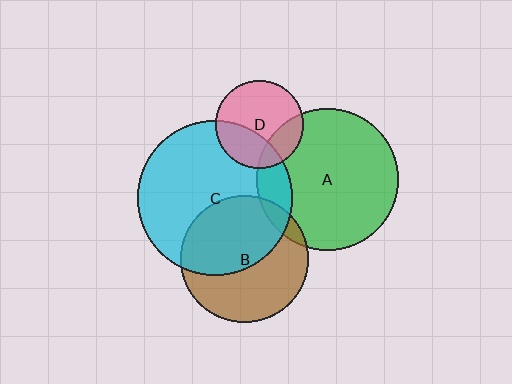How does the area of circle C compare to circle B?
Approximately 1.5 times.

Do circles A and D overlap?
Yes.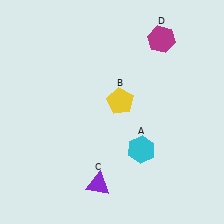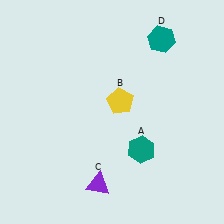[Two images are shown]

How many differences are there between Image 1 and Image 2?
There are 2 differences between the two images.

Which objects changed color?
A changed from cyan to teal. D changed from magenta to teal.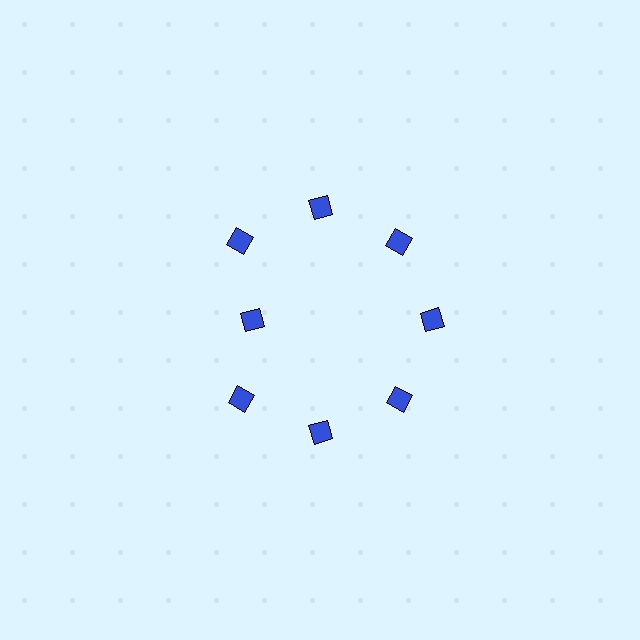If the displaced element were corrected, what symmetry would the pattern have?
It would have 8-fold rotational symmetry — the pattern would map onto itself every 45 degrees.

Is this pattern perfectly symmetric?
No. The 8 blue diamonds are arranged in a ring, but one element near the 9 o'clock position is pulled inward toward the center, breaking the 8-fold rotational symmetry.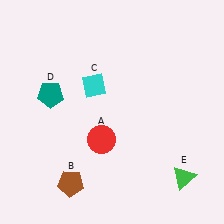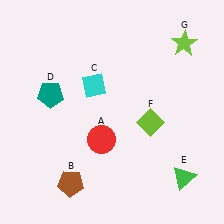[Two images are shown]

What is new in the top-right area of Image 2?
A lime star (G) was added in the top-right area of Image 2.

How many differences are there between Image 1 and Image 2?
There are 2 differences between the two images.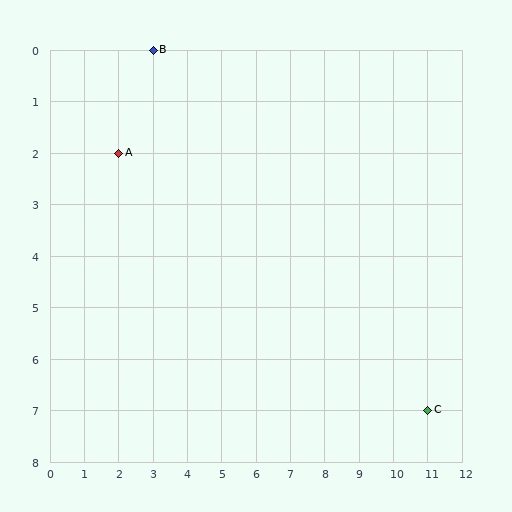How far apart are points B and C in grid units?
Points B and C are 8 columns and 7 rows apart (about 10.6 grid units diagonally).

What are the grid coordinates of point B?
Point B is at grid coordinates (3, 0).